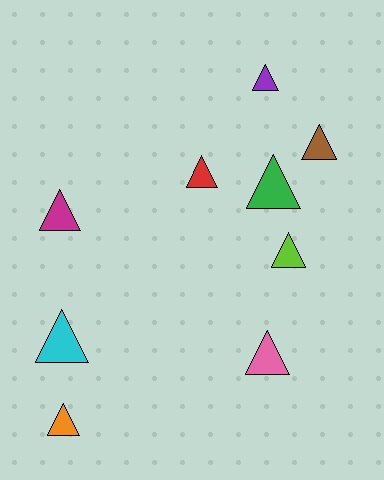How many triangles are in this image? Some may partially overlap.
There are 9 triangles.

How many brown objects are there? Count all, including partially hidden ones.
There is 1 brown object.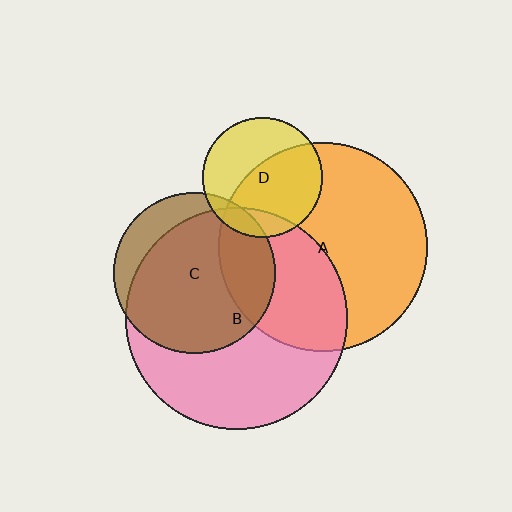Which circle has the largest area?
Circle B (pink).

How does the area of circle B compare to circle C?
Approximately 1.9 times.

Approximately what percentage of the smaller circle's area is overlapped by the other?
Approximately 40%.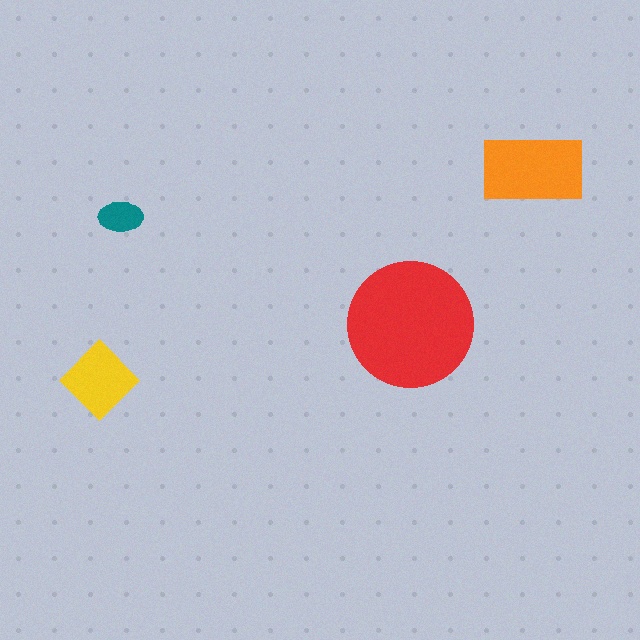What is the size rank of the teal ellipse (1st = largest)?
4th.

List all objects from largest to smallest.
The red circle, the orange rectangle, the yellow diamond, the teal ellipse.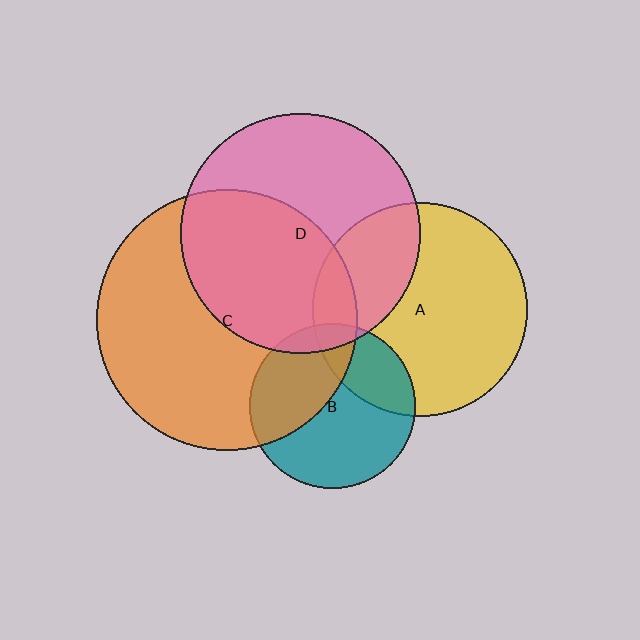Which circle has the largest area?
Circle C (orange).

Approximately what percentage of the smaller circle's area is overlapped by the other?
Approximately 40%.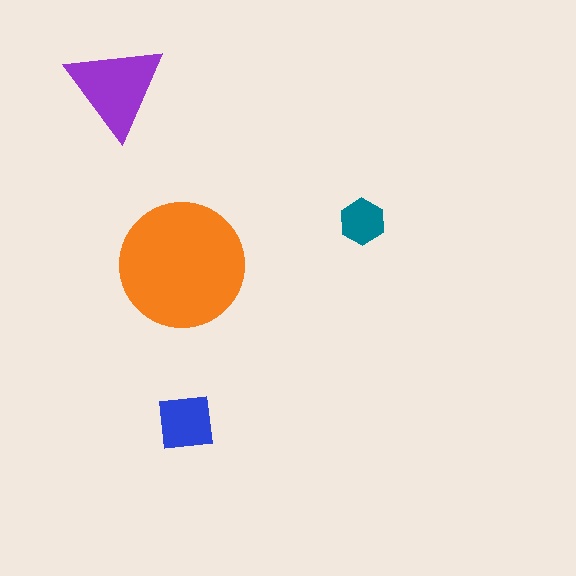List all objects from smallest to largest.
The teal hexagon, the blue square, the purple triangle, the orange circle.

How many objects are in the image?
There are 4 objects in the image.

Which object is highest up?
The purple triangle is topmost.